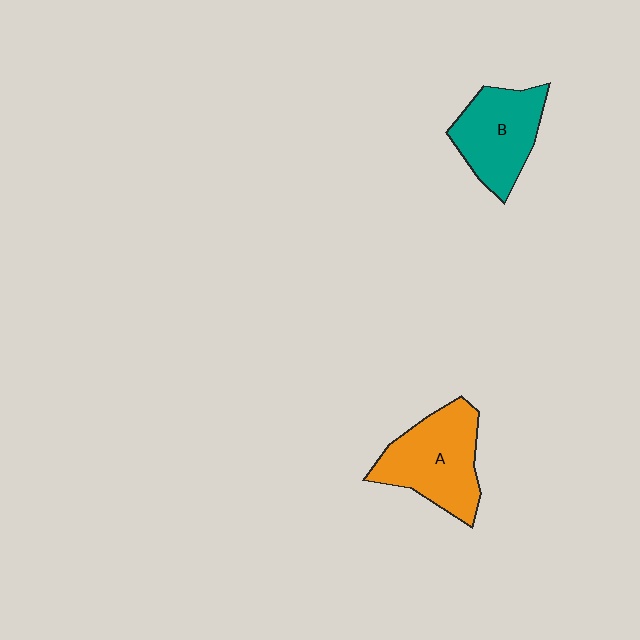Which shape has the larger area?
Shape A (orange).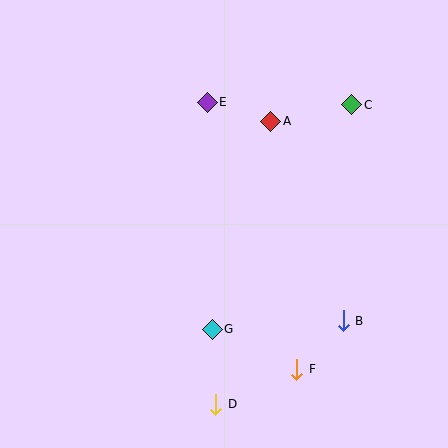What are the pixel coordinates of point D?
Point D is at (216, 404).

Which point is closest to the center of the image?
Point G at (212, 329) is closest to the center.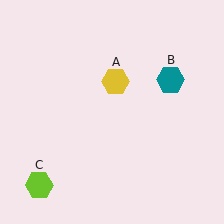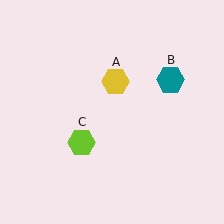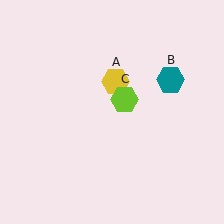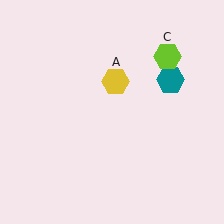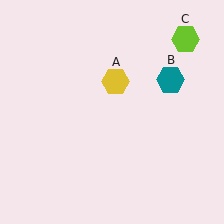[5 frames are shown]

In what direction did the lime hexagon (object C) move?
The lime hexagon (object C) moved up and to the right.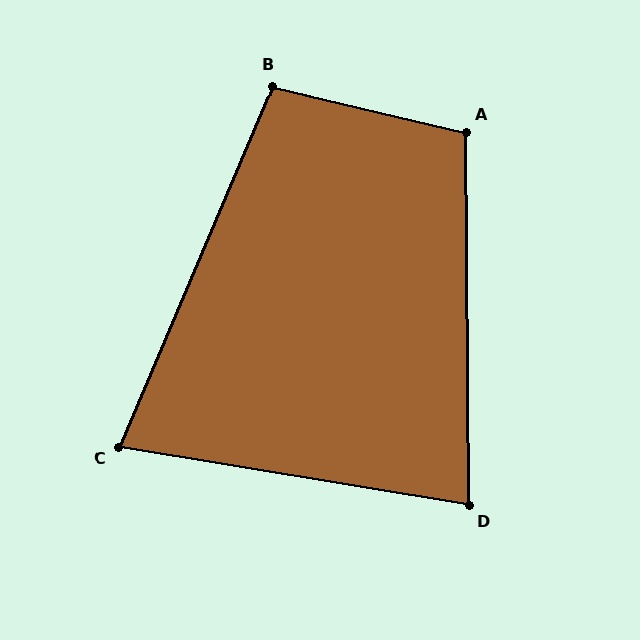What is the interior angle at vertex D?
Approximately 80 degrees (acute).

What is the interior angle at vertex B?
Approximately 100 degrees (obtuse).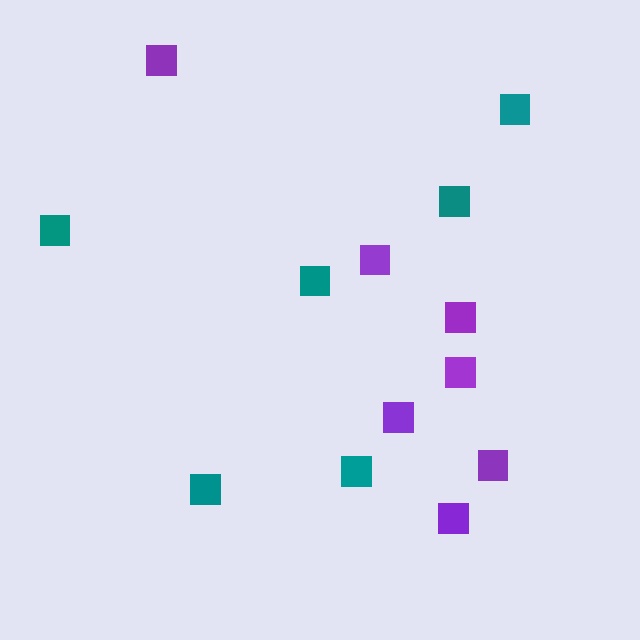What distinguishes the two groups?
There are 2 groups: one group of teal squares (6) and one group of purple squares (7).